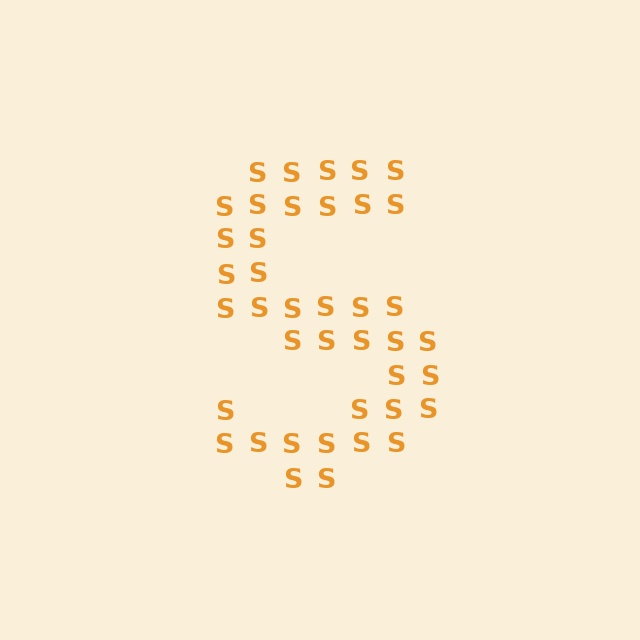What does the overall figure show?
The overall figure shows the letter S.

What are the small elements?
The small elements are letter S's.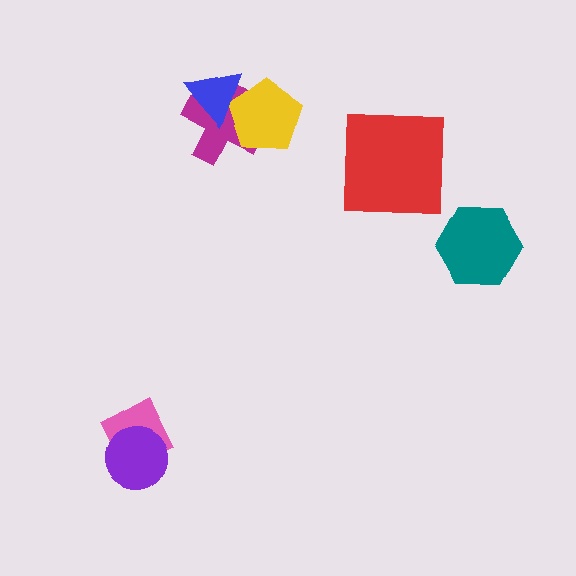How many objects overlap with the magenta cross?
2 objects overlap with the magenta cross.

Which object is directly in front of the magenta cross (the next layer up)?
The yellow pentagon is directly in front of the magenta cross.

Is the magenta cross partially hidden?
Yes, it is partially covered by another shape.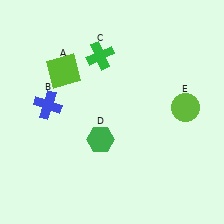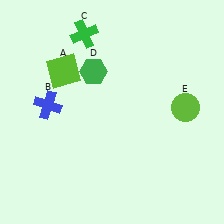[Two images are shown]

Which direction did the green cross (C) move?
The green cross (C) moved up.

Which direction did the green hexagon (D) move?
The green hexagon (D) moved up.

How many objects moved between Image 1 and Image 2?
2 objects moved between the two images.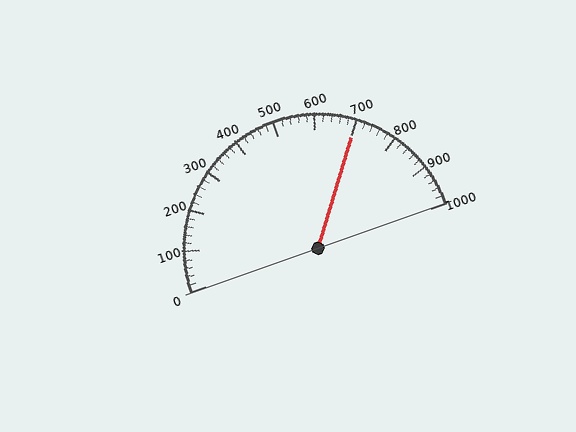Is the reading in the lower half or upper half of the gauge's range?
The reading is in the upper half of the range (0 to 1000).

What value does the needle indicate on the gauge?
The needle indicates approximately 700.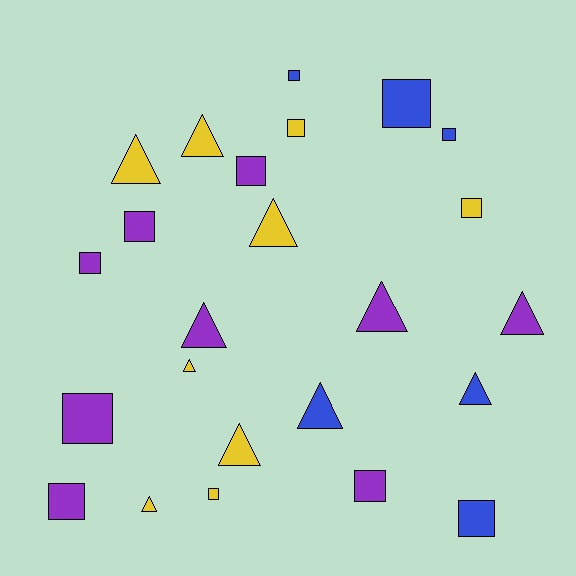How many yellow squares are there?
There are 3 yellow squares.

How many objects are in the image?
There are 24 objects.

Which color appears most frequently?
Purple, with 9 objects.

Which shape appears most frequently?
Square, with 13 objects.